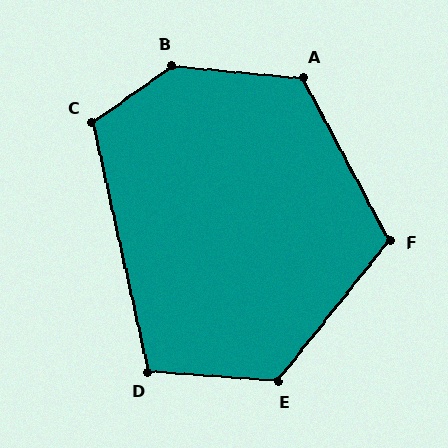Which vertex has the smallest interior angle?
D, at approximately 107 degrees.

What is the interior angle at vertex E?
Approximately 124 degrees (obtuse).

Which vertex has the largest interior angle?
B, at approximately 140 degrees.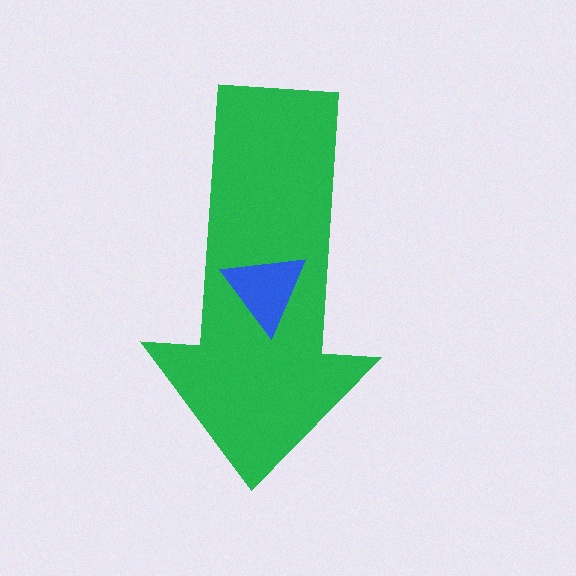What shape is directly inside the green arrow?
The blue triangle.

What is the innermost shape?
The blue triangle.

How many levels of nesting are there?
2.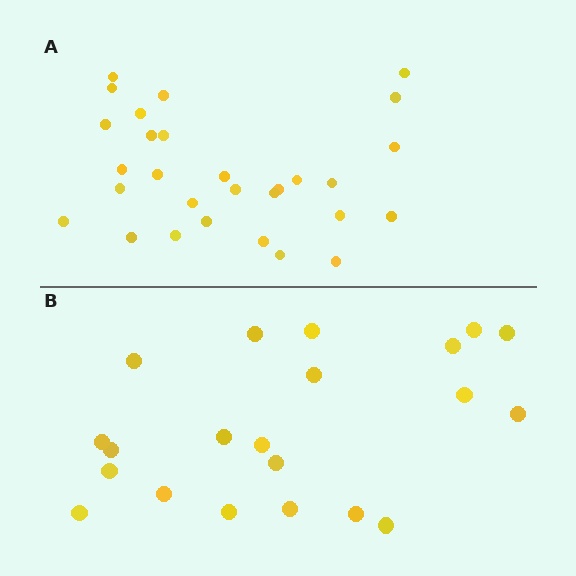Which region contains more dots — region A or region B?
Region A (the top region) has more dots.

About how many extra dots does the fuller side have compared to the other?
Region A has roughly 8 or so more dots than region B.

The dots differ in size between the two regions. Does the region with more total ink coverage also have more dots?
No. Region B has more total ink coverage because its dots are larger, but region A actually contains more individual dots. Total area can be misleading — the number of items is what matters here.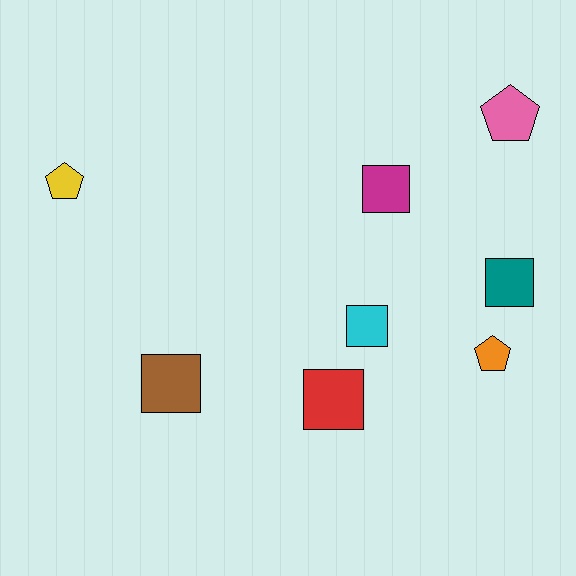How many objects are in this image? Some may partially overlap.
There are 8 objects.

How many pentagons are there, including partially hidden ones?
There are 3 pentagons.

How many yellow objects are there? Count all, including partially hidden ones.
There is 1 yellow object.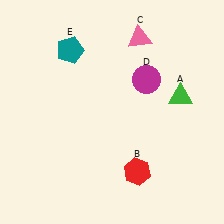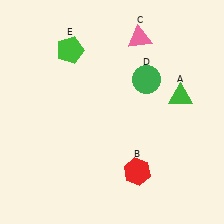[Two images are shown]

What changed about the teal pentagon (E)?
In Image 1, E is teal. In Image 2, it changed to green.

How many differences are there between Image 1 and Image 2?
There are 2 differences between the two images.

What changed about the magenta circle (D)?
In Image 1, D is magenta. In Image 2, it changed to green.